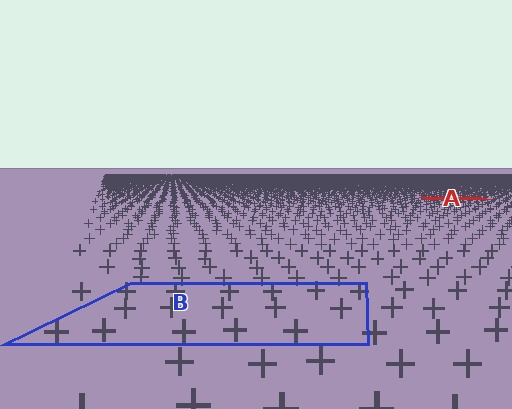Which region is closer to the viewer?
Region B is closer. The texture elements there are larger and more spread out.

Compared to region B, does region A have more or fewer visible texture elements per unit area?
Region A has more texture elements per unit area — they are packed more densely because it is farther away.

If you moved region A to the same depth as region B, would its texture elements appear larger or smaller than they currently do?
They would appear larger. At a closer depth, the same texture elements are projected at a bigger on-screen size.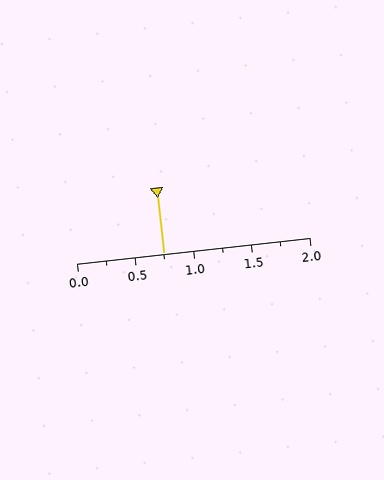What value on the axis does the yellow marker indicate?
The marker indicates approximately 0.75.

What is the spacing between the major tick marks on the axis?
The major ticks are spaced 0.5 apart.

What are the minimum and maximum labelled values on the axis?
The axis runs from 0.0 to 2.0.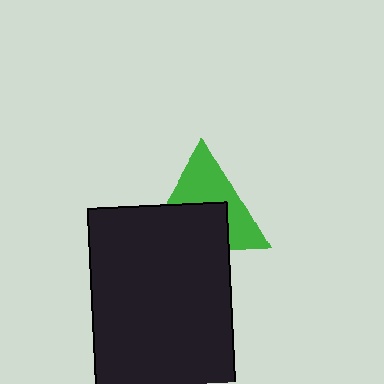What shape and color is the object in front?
The object in front is a black rectangle.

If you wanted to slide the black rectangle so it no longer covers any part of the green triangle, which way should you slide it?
Slide it down — that is the most direct way to separate the two shapes.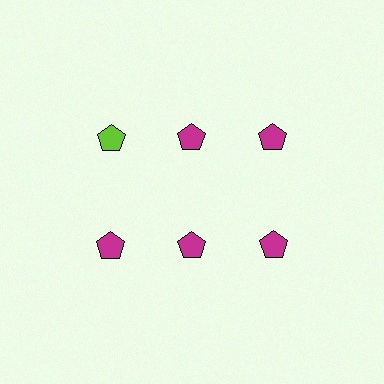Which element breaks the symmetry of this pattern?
The lime pentagon in the top row, leftmost column breaks the symmetry. All other shapes are magenta pentagons.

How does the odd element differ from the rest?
It has a different color: lime instead of magenta.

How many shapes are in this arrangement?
There are 6 shapes arranged in a grid pattern.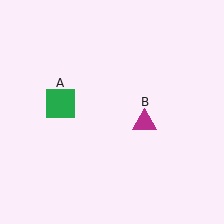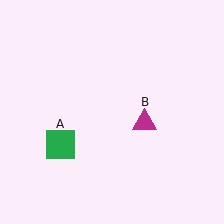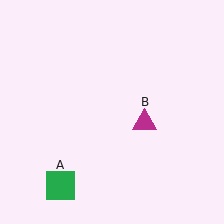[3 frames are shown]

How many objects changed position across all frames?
1 object changed position: green square (object A).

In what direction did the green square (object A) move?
The green square (object A) moved down.